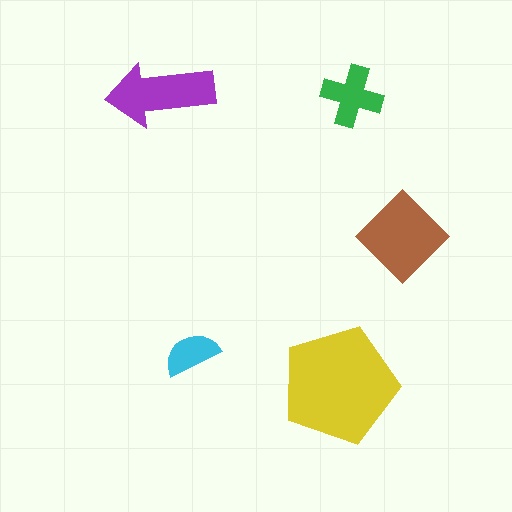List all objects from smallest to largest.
The cyan semicircle, the green cross, the purple arrow, the brown diamond, the yellow pentagon.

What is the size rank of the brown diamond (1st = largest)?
2nd.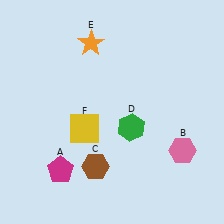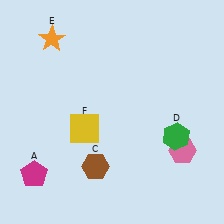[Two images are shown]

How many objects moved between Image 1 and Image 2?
3 objects moved between the two images.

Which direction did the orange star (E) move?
The orange star (E) moved left.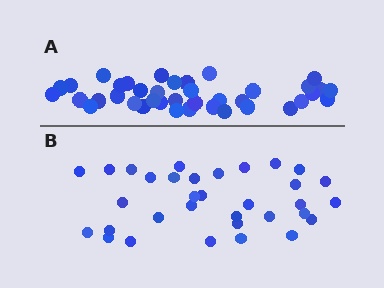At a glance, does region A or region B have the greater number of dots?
Region A (the top region) has more dots.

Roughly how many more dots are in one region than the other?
Region A has about 6 more dots than region B.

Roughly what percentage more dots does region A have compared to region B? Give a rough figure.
About 20% more.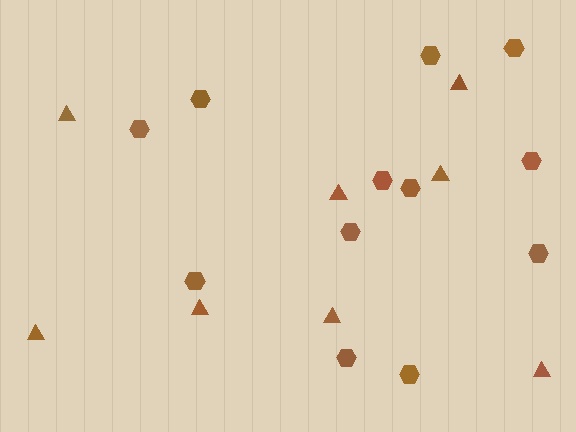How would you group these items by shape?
There are 2 groups: one group of hexagons (12) and one group of triangles (8).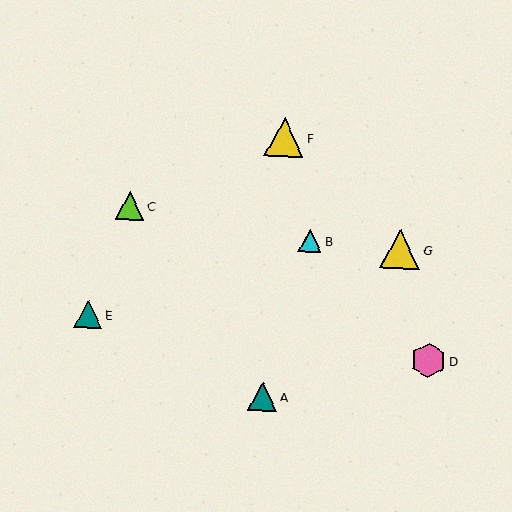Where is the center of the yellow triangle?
The center of the yellow triangle is at (400, 249).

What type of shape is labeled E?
Shape E is a teal triangle.